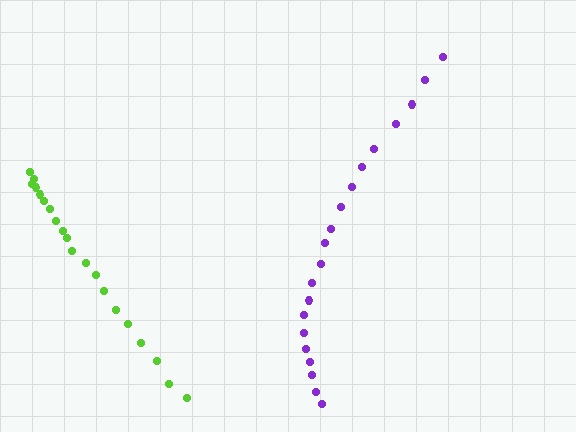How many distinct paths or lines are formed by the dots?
There are 2 distinct paths.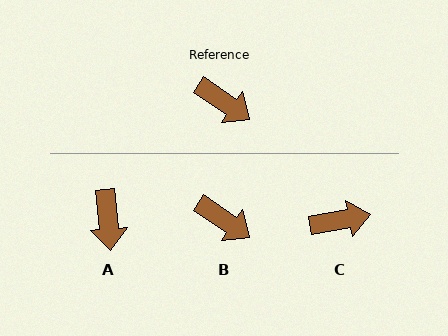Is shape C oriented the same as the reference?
No, it is off by about 44 degrees.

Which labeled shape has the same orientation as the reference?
B.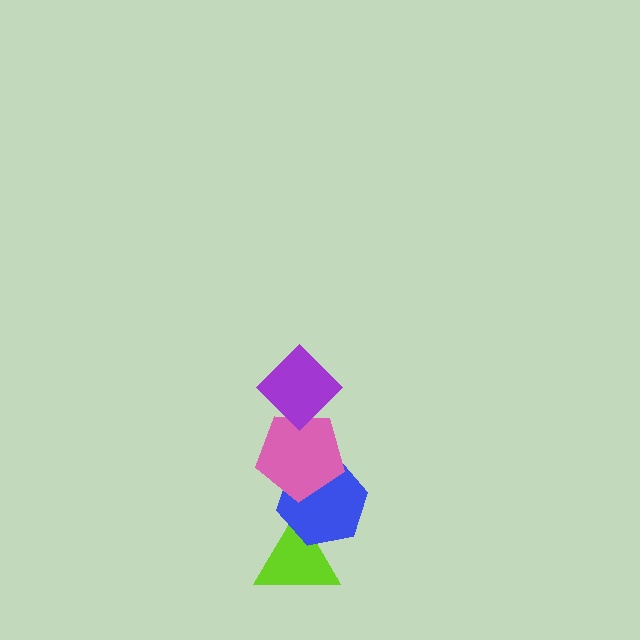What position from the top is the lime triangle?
The lime triangle is 4th from the top.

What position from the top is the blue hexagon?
The blue hexagon is 3rd from the top.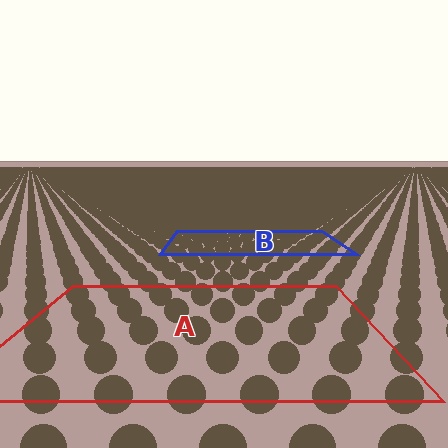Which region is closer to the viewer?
Region A is closer. The texture elements there are larger and more spread out.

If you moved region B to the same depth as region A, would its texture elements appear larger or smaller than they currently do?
They would appear larger. At a closer depth, the same texture elements are projected at a bigger on-screen size.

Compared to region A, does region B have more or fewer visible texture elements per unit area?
Region B has more texture elements per unit area — they are packed more densely because it is farther away.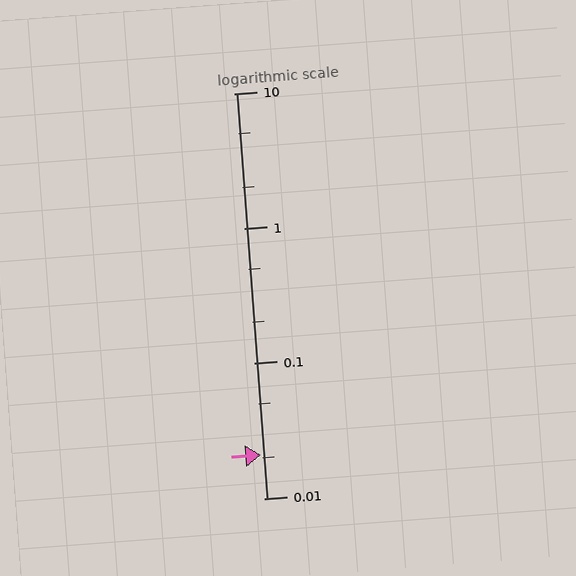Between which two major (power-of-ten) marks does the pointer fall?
The pointer is between 0.01 and 0.1.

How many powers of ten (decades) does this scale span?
The scale spans 3 decades, from 0.01 to 10.